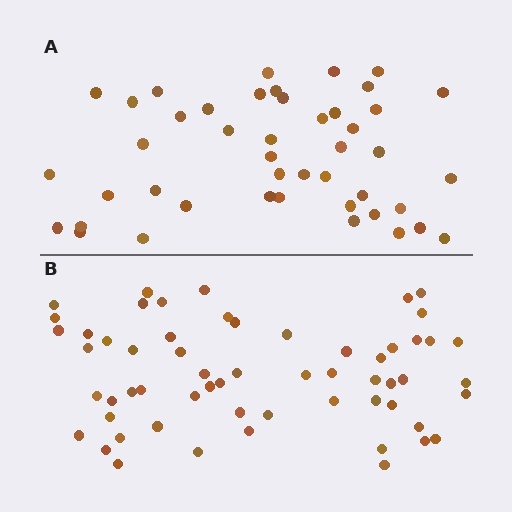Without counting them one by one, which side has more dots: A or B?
Region B (the bottom region) has more dots.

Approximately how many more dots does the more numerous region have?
Region B has approximately 15 more dots than region A.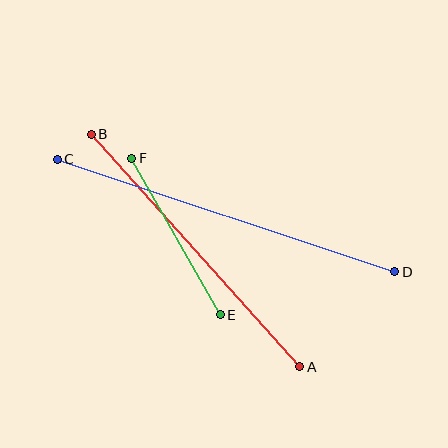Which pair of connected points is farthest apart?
Points C and D are farthest apart.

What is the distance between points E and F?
The distance is approximately 180 pixels.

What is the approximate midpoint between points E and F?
The midpoint is at approximately (176, 236) pixels.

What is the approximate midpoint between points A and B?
The midpoint is at approximately (196, 250) pixels.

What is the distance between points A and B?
The distance is approximately 312 pixels.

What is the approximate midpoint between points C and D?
The midpoint is at approximately (226, 216) pixels.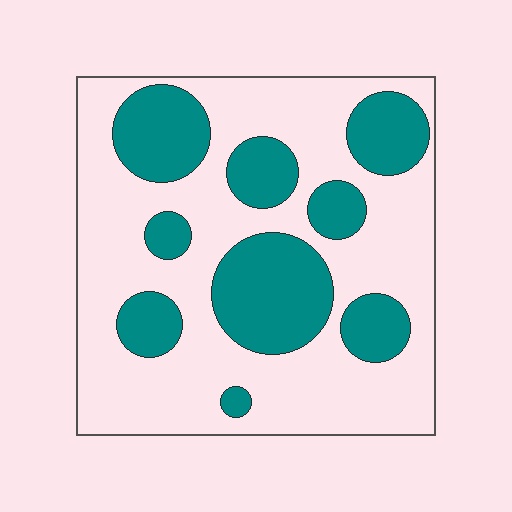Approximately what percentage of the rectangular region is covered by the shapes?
Approximately 35%.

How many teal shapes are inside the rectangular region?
9.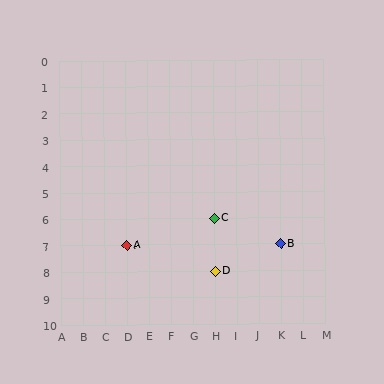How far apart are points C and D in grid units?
Points C and D are 2 rows apart.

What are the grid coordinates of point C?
Point C is at grid coordinates (H, 6).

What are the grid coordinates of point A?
Point A is at grid coordinates (D, 7).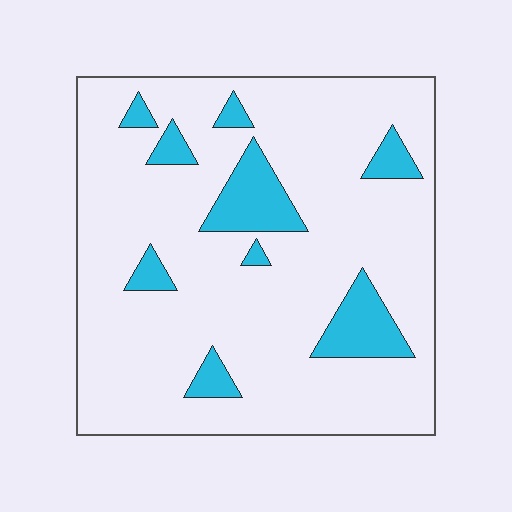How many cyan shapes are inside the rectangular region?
9.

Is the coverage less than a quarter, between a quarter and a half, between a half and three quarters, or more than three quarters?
Less than a quarter.